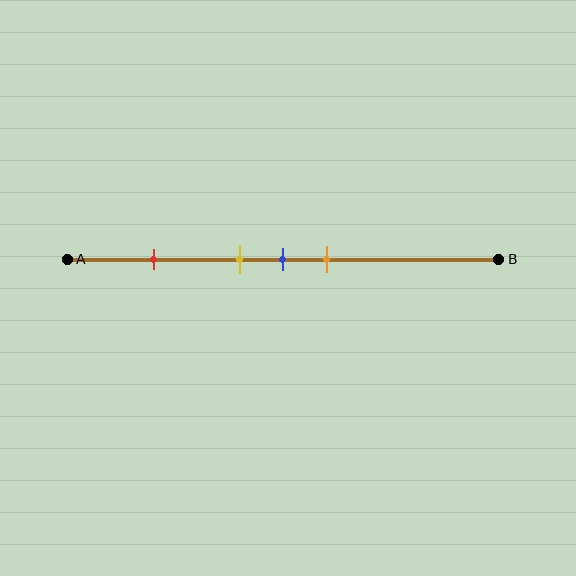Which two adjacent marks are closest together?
The yellow and blue marks are the closest adjacent pair.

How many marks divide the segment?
There are 4 marks dividing the segment.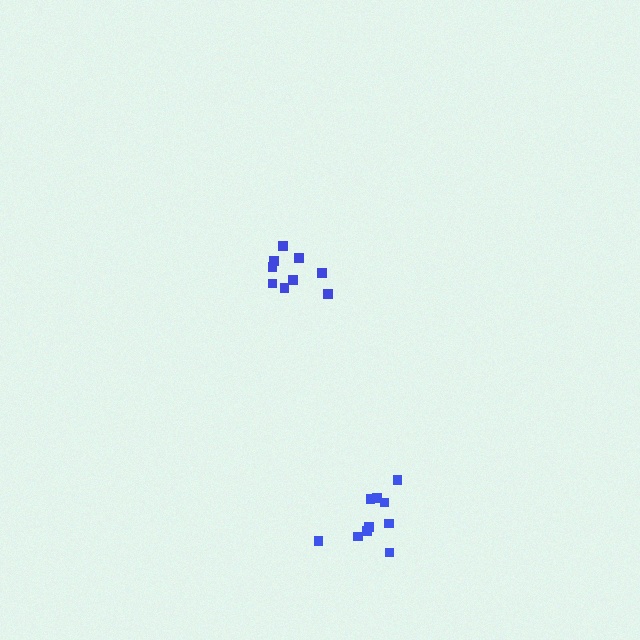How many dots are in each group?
Group 1: 10 dots, Group 2: 9 dots (19 total).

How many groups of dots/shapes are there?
There are 2 groups.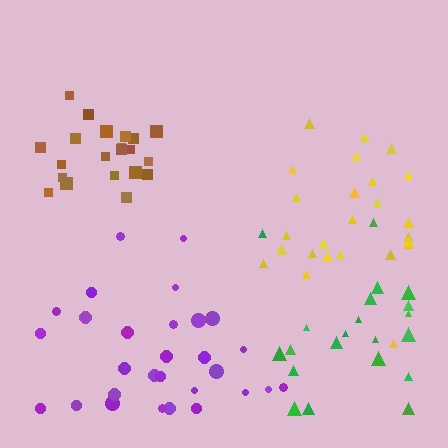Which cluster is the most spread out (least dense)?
Green.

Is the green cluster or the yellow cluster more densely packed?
Yellow.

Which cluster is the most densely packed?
Brown.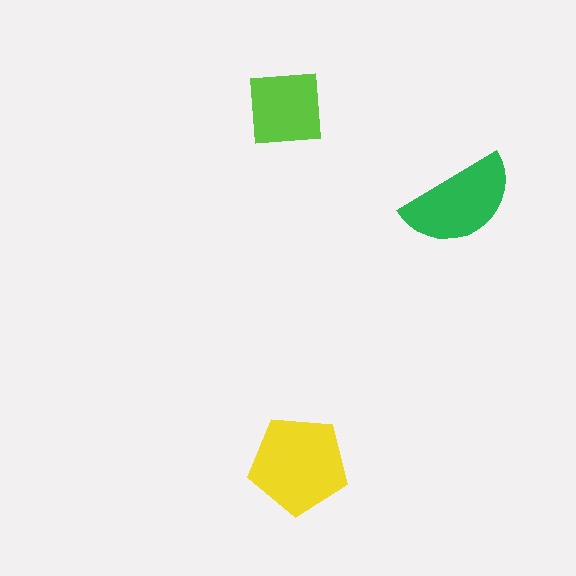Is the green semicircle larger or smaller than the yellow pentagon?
Smaller.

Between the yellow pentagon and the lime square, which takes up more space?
The yellow pentagon.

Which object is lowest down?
The yellow pentagon is bottommost.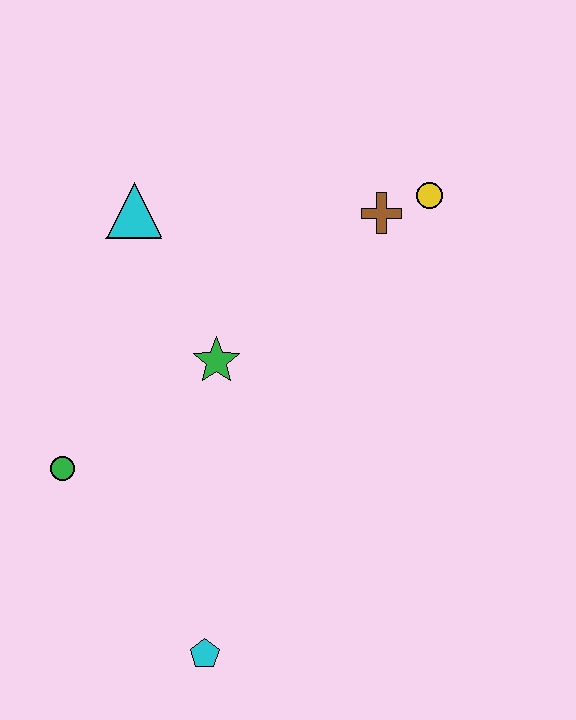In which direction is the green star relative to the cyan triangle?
The green star is below the cyan triangle.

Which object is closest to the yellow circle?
The brown cross is closest to the yellow circle.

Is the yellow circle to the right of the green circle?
Yes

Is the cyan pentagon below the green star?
Yes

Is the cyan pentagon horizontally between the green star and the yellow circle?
No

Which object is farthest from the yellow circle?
The cyan pentagon is farthest from the yellow circle.